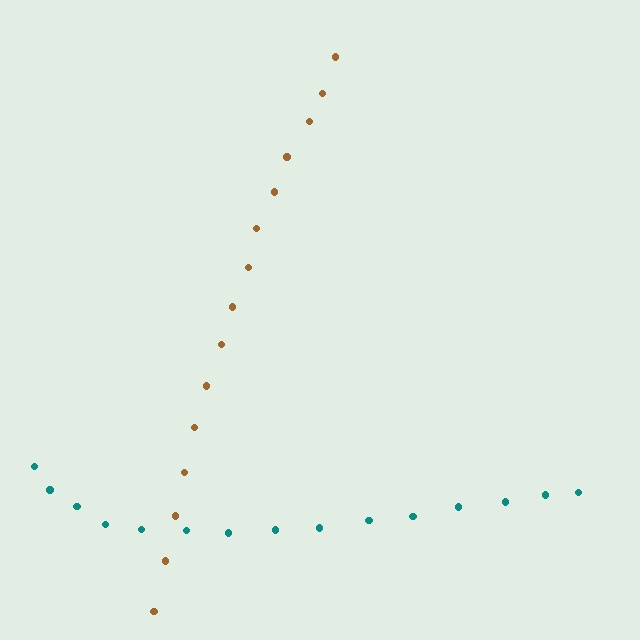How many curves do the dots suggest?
There are 2 distinct paths.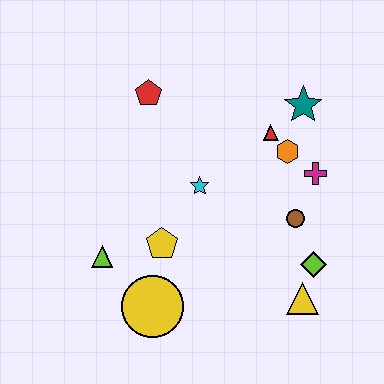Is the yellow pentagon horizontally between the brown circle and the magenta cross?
No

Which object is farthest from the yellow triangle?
The red pentagon is farthest from the yellow triangle.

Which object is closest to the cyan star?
The yellow pentagon is closest to the cyan star.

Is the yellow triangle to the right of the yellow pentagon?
Yes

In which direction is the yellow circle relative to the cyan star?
The yellow circle is below the cyan star.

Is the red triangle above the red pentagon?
No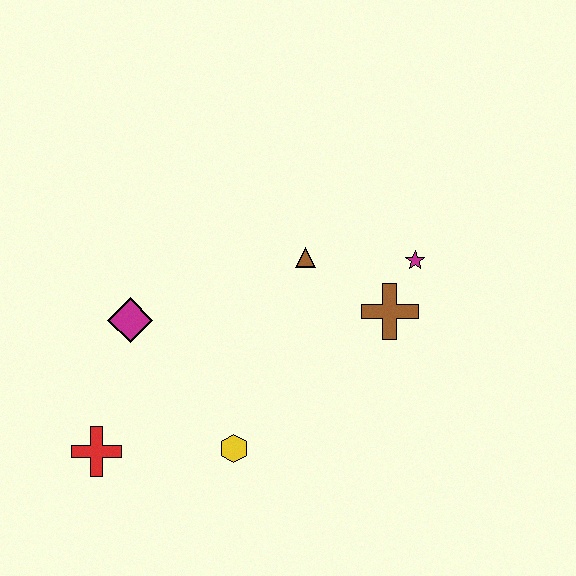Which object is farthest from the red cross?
The magenta star is farthest from the red cross.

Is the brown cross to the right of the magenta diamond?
Yes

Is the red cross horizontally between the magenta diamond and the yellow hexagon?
No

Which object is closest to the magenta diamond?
The red cross is closest to the magenta diamond.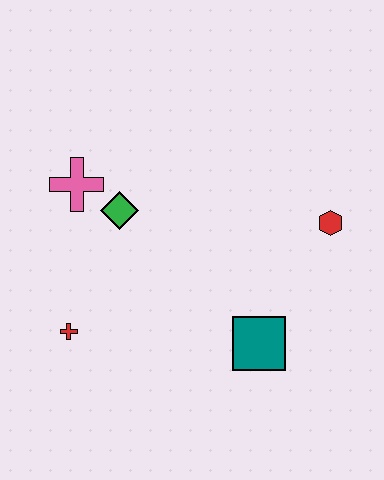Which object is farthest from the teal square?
The pink cross is farthest from the teal square.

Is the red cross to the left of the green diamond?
Yes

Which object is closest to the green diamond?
The pink cross is closest to the green diamond.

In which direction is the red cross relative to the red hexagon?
The red cross is to the left of the red hexagon.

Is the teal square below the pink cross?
Yes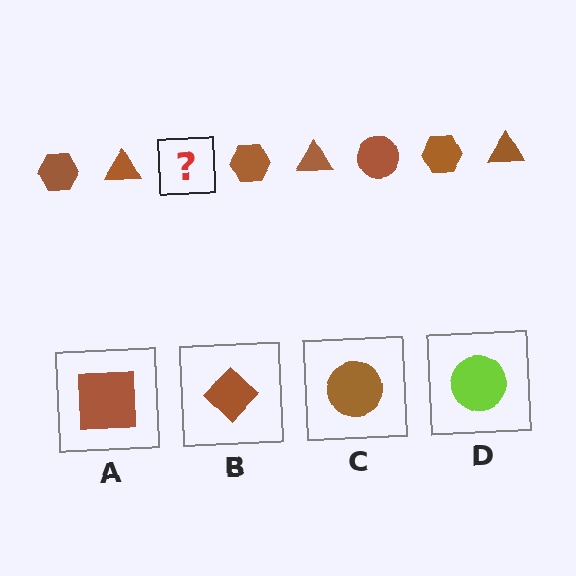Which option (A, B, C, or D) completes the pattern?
C.